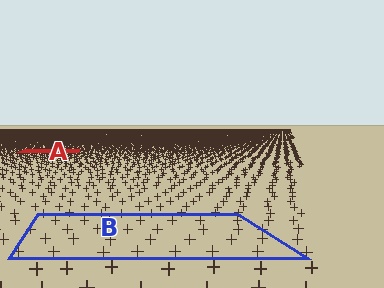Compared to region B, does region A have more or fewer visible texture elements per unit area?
Region A has more texture elements per unit area — they are packed more densely because it is farther away.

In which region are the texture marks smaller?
The texture marks are smaller in region A, because it is farther away.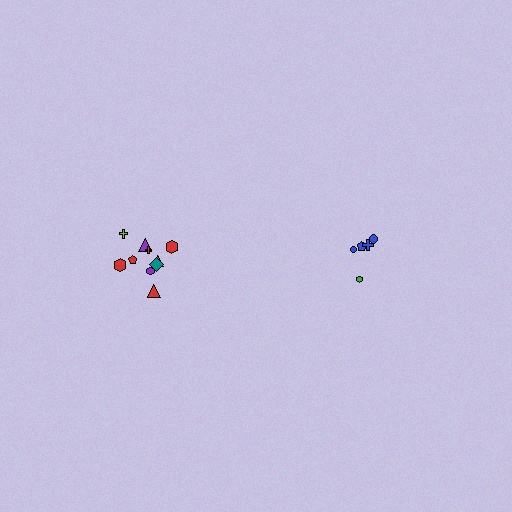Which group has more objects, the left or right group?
The left group.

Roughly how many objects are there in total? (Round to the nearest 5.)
Roughly 15 objects in total.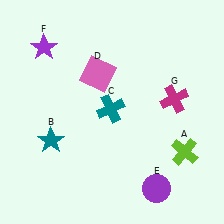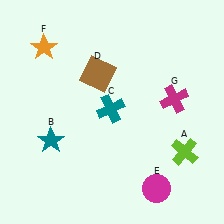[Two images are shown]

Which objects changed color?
D changed from pink to brown. E changed from purple to magenta. F changed from purple to orange.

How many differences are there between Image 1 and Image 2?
There are 3 differences between the two images.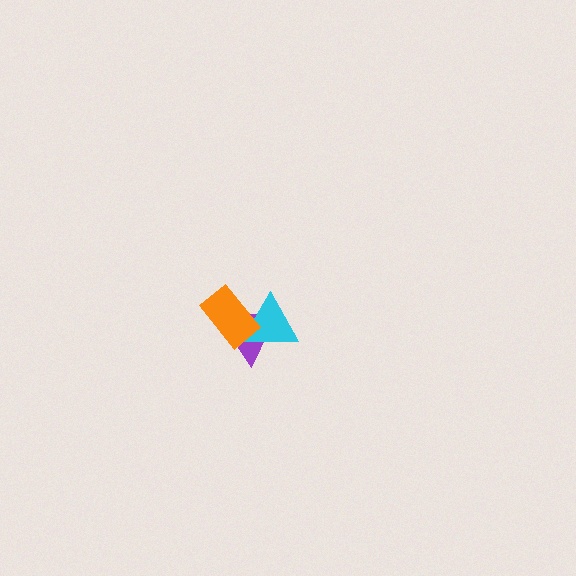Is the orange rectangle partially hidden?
No, no other shape covers it.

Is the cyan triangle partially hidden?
Yes, it is partially covered by another shape.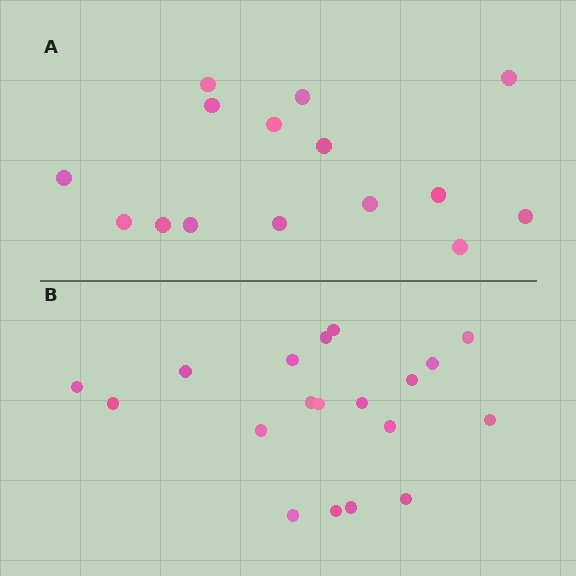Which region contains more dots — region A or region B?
Region B (the bottom region) has more dots.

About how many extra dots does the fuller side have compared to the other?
Region B has about 4 more dots than region A.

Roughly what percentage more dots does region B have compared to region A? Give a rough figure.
About 25% more.